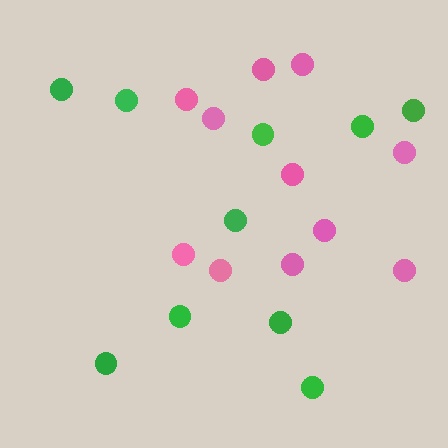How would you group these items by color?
There are 2 groups: one group of pink circles (11) and one group of green circles (10).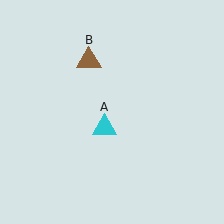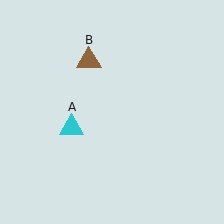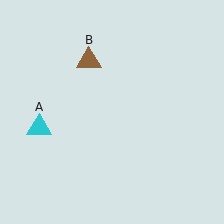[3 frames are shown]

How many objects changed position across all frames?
1 object changed position: cyan triangle (object A).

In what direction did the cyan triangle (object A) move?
The cyan triangle (object A) moved left.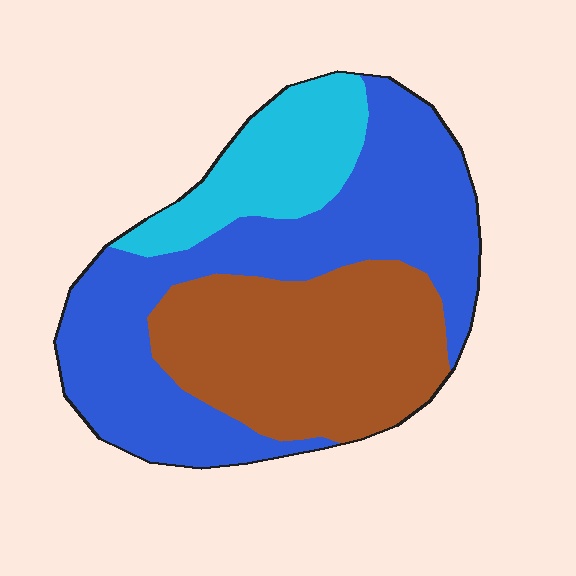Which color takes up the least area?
Cyan, at roughly 15%.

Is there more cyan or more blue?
Blue.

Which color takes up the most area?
Blue, at roughly 45%.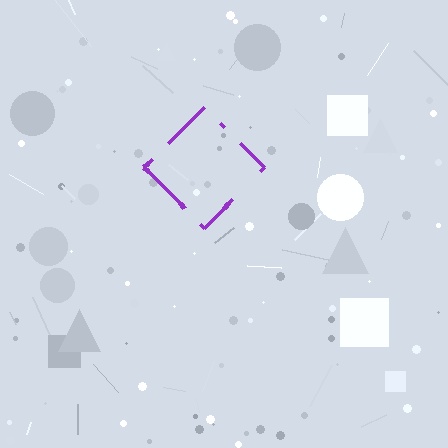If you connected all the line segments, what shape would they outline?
They would outline a diamond.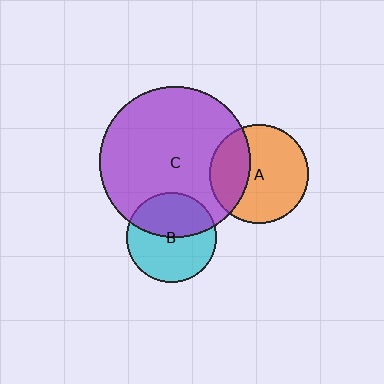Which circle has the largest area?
Circle C (purple).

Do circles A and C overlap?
Yes.